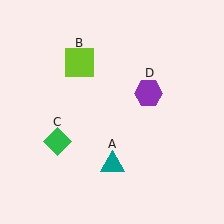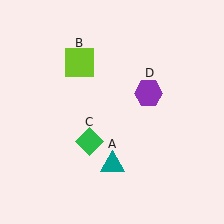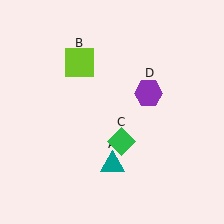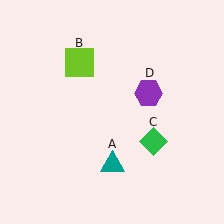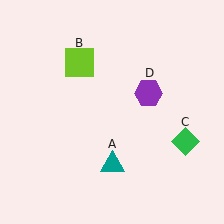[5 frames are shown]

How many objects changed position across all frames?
1 object changed position: green diamond (object C).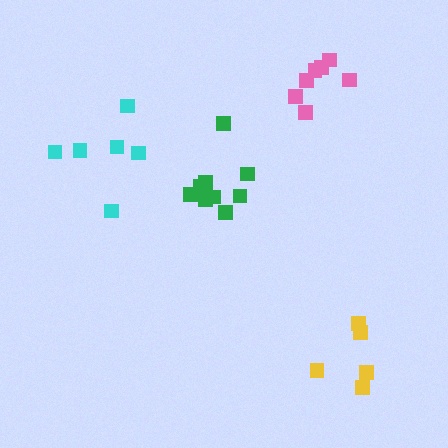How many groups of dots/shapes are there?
There are 4 groups.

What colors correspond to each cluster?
The clusters are colored: cyan, yellow, pink, green.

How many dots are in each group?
Group 1: 6 dots, Group 2: 5 dots, Group 3: 7 dots, Group 4: 9 dots (27 total).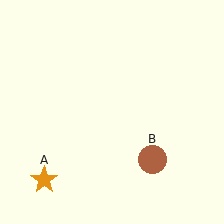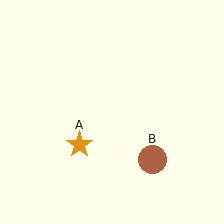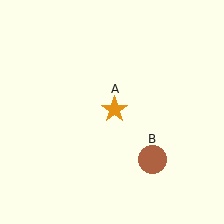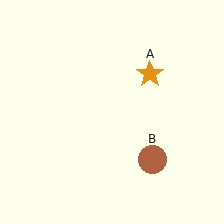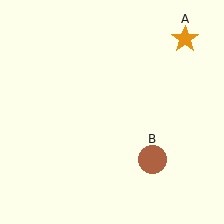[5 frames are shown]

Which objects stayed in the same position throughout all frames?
Brown circle (object B) remained stationary.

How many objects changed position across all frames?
1 object changed position: orange star (object A).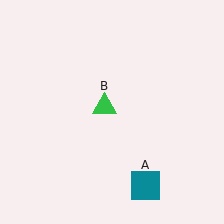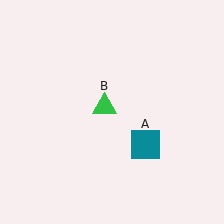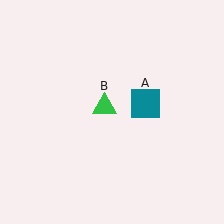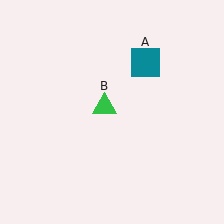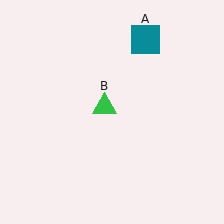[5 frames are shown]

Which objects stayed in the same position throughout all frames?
Green triangle (object B) remained stationary.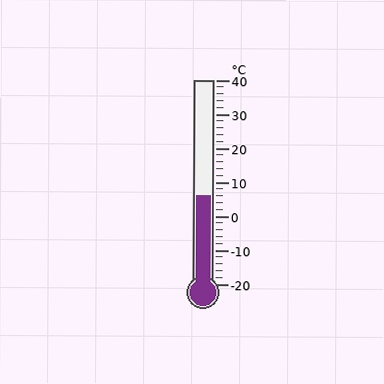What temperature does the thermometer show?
The thermometer shows approximately 6°C.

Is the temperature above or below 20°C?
The temperature is below 20°C.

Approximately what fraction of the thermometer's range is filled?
The thermometer is filled to approximately 45% of its range.